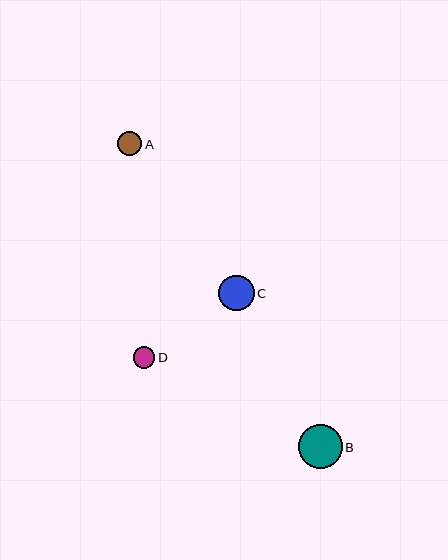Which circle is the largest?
Circle B is the largest with a size of approximately 44 pixels.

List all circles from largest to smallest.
From largest to smallest: B, C, A, D.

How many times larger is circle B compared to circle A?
Circle B is approximately 1.8 times the size of circle A.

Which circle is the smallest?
Circle D is the smallest with a size of approximately 21 pixels.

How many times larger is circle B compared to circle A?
Circle B is approximately 1.8 times the size of circle A.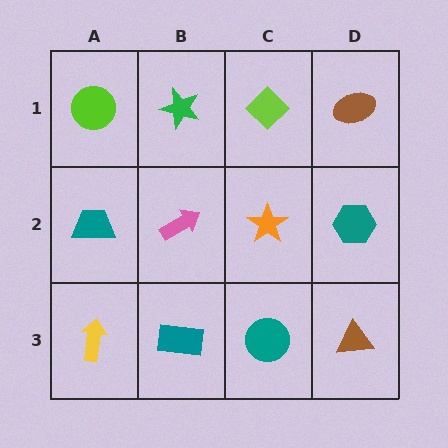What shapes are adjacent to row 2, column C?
A lime diamond (row 1, column C), a teal circle (row 3, column C), a pink arrow (row 2, column B), a teal hexagon (row 2, column D).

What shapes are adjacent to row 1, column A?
A teal trapezoid (row 2, column A), a green star (row 1, column B).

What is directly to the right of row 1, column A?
A green star.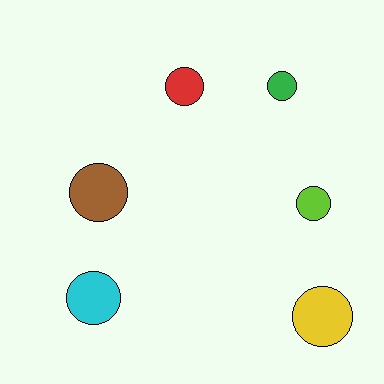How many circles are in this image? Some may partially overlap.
There are 6 circles.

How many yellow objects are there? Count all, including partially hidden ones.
There is 1 yellow object.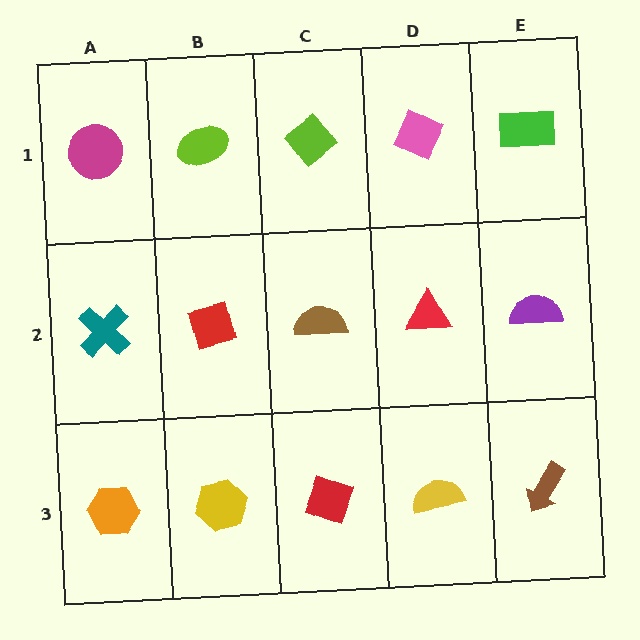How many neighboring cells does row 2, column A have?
3.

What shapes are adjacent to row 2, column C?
A lime diamond (row 1, column C), a red diamond (row 3, column C), a red diamond (row 2, column B), a red triangle (row 2, column D).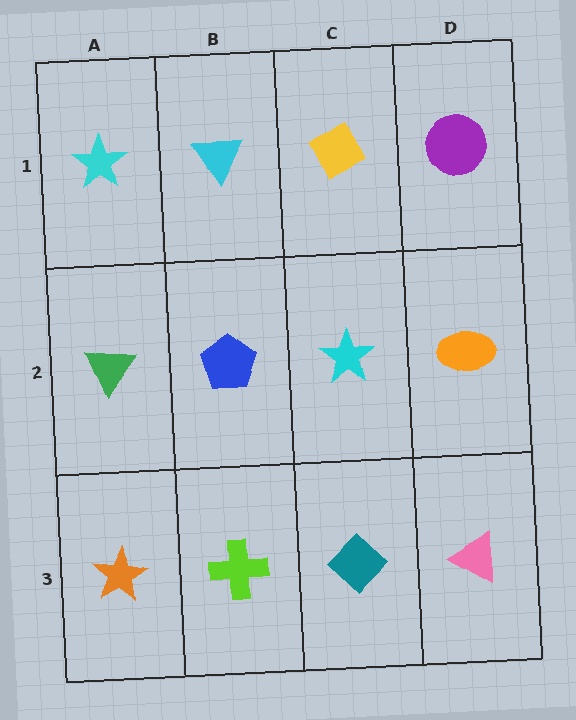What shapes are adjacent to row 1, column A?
A green triangle (row 2, column A), a cyan triangle (row 1, column B).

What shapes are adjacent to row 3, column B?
A blue pentagon (row 2, column B), an orange star (row 3, column A), a teal diamond (row 3, column C).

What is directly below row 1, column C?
A cyan star.